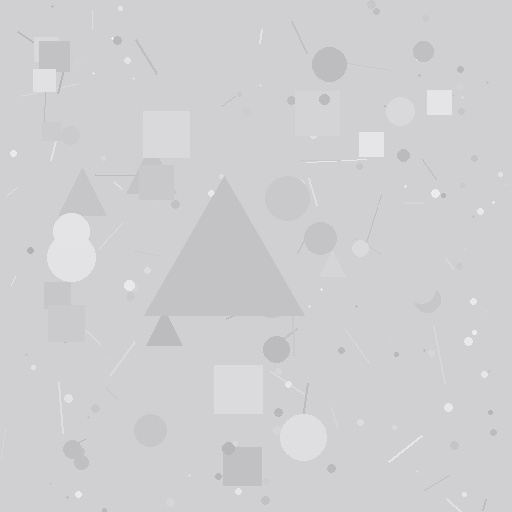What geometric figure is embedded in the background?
A triangle is embedded in the background.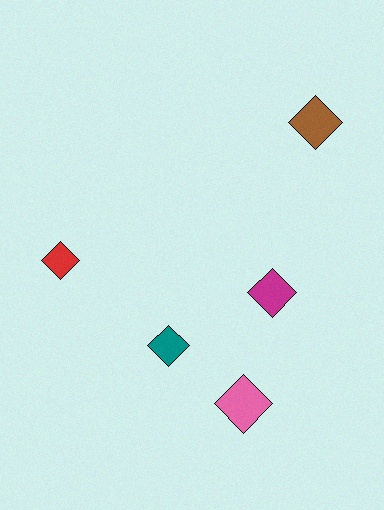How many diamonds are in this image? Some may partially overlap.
There are 5 diamonds.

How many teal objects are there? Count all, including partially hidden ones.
There is 1 teal object.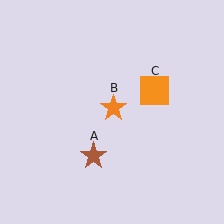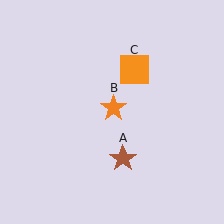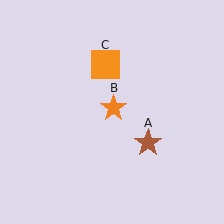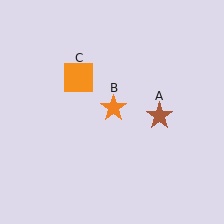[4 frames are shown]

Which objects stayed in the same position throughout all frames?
Orange star (object B) remained stationary.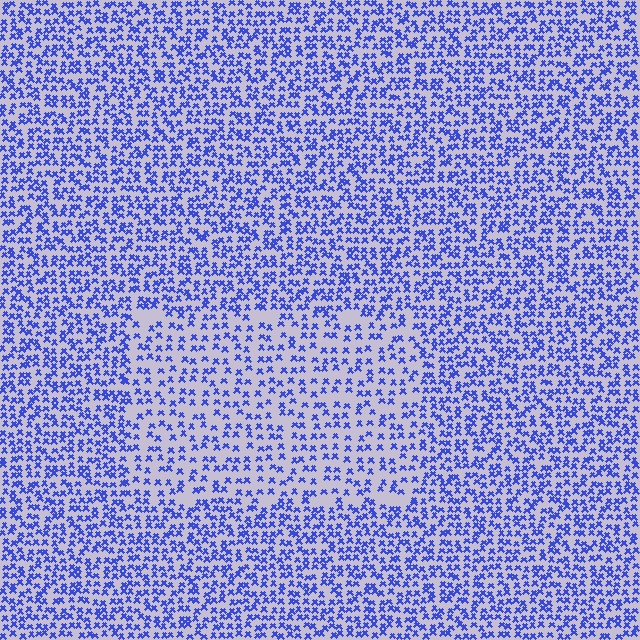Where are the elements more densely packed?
The elements are more densely packed outside the rectangle boundary.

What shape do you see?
I see a rectangle.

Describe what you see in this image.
The image contains small blue elements arranged at two different densities. A rectangle-shaped region is visible where the elements are less densely packed than the surrounding area.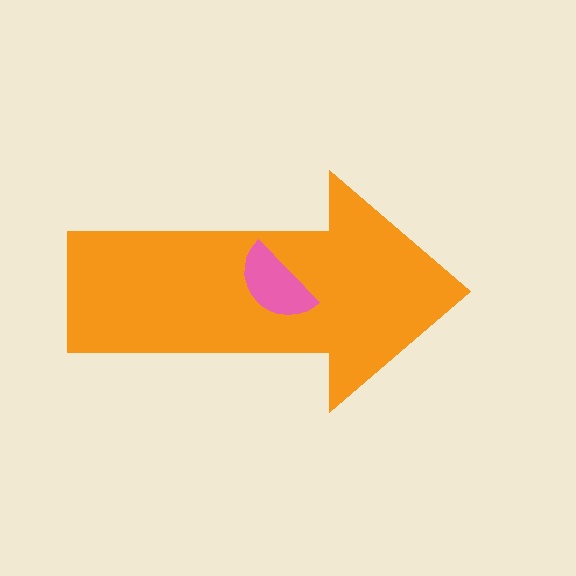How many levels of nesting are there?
2.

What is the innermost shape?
The pink semicircle.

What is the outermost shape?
The orange arrow.